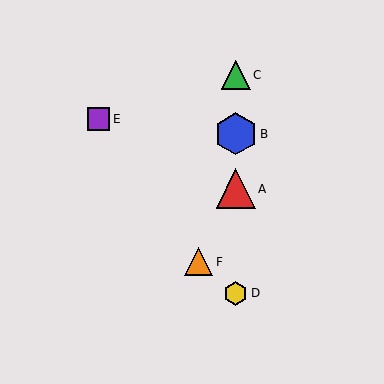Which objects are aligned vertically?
Objects A, B, C, D are aligned vertically.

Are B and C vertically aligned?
Yes, both are at x≈236.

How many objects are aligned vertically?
4 objects (A, B, C, D) are aligned vertically.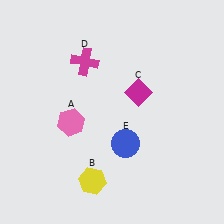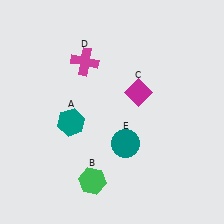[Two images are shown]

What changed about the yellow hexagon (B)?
In Image 1, B is yellow. In Image 2, it changed to green.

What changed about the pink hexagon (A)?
In Image 1, A is pink. In Image 2, it changed to teal.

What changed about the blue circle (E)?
In Image 1, E is blue. In Image 2, it changed to teal.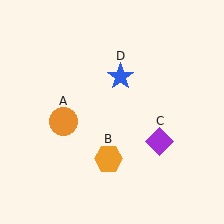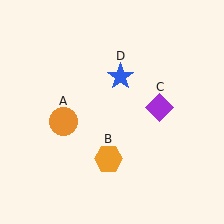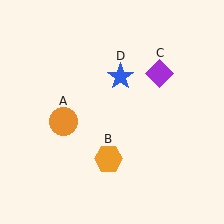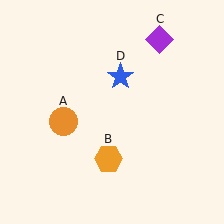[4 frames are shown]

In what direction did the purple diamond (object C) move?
The purple diamond (object C) moved up.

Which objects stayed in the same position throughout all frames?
Orange circle (object A) and orange hexagon (object B) and blue star (object D) remained stationary.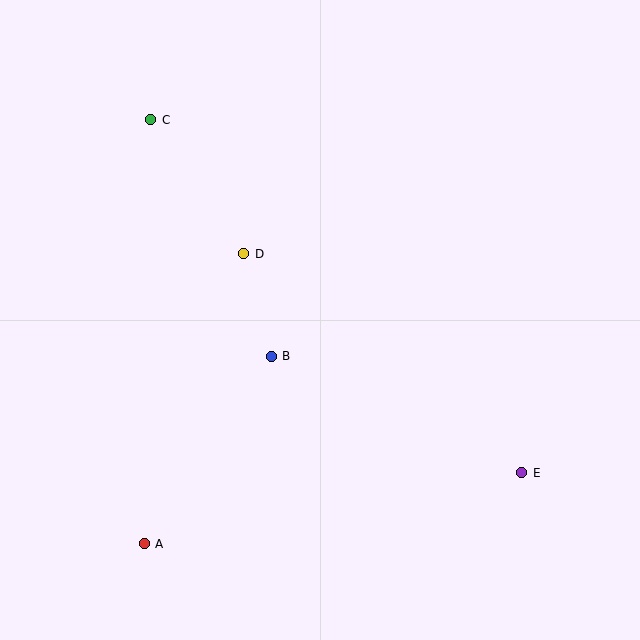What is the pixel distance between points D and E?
The distance between D and E is 354 pixels.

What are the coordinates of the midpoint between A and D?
The midpoint between A and D is at (194, 399).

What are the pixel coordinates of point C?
Point C is at (151, 120).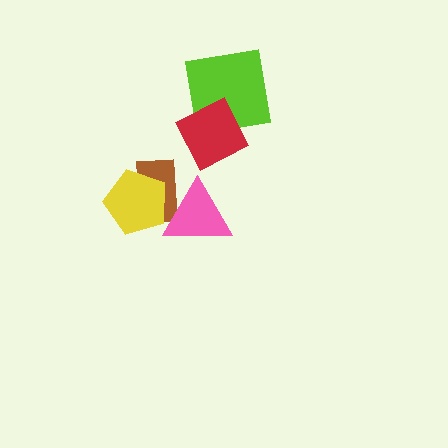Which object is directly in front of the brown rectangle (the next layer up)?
The yellow pentagon is directly in front of the brown rectangle.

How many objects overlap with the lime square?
1 object overlaps with the lime square.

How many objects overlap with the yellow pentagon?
2 objects overlap with the yellow pentagon.